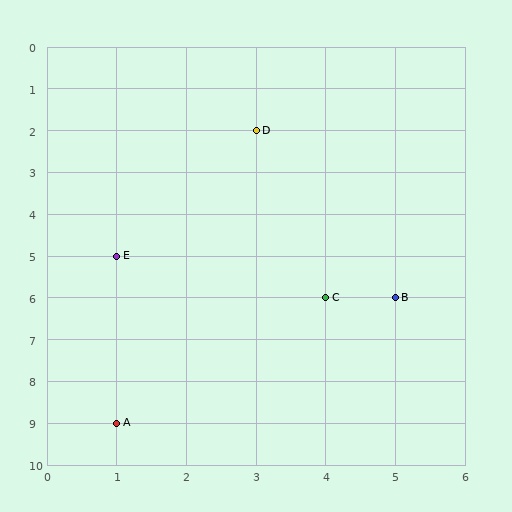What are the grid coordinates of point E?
Point E is at grid coordinates (1, 5).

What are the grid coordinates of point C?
Point C is at grid coordinates (4, 6).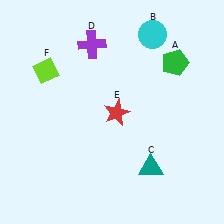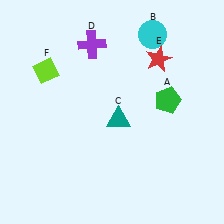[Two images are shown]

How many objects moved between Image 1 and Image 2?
3 objects moved between the two images.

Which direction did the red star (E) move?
The red star (E) moved up.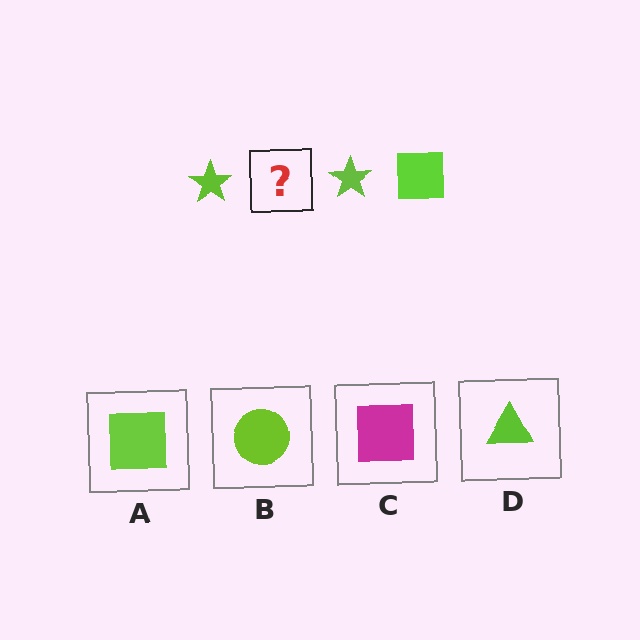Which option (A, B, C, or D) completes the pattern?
A.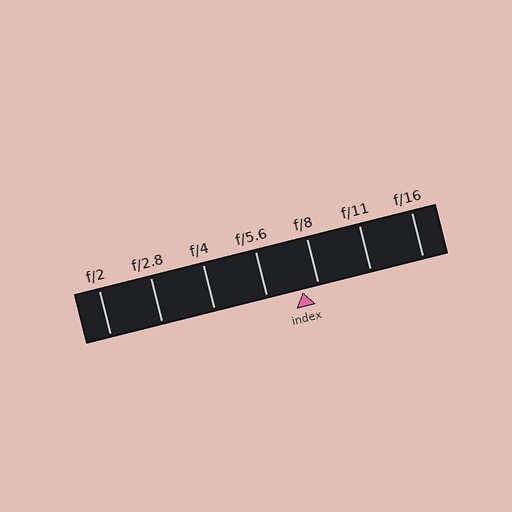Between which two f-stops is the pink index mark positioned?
The index mark is between f/5.6 and f/8.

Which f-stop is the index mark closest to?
The index mark is closest to f/8.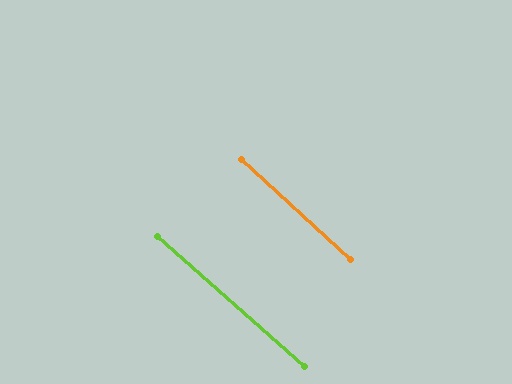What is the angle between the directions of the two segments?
Approximately 1 degree.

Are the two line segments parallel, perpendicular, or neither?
Parallel — their directions differ by only 1.1°.